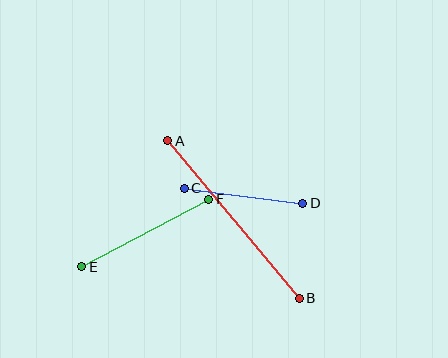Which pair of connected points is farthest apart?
Points A and B are farthest apart.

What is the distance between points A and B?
The distance is approximately 205 pixels.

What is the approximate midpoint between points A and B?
The midpoint is at approximately (233, 220) pixels.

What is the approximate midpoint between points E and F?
The midpoint is at approximately (145, 233) pixels.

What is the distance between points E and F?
The distance is approximately 143 pixels.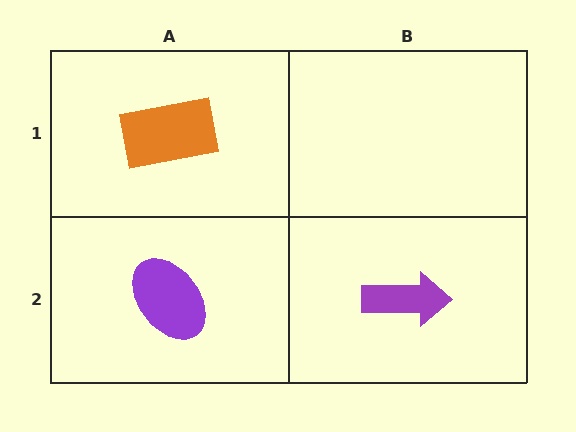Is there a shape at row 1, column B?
No, that cell is empty.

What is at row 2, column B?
A purple arrow.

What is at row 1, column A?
An orange rectangle.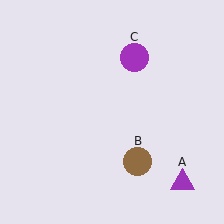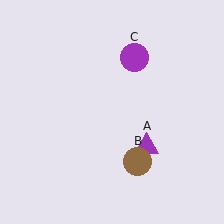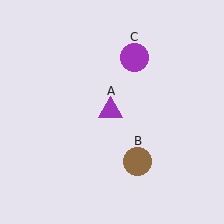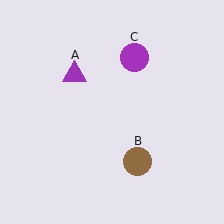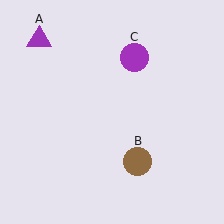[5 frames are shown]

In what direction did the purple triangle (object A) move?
The purple triangle (object A) moved up and to the left.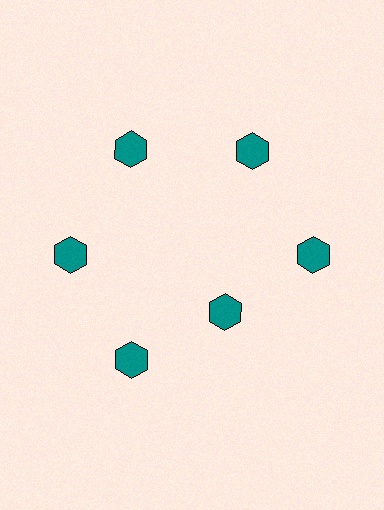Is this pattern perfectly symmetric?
No. The 6 teal hexagons are arranged in a ring, but one element near the 5 o'clock position is pulled inward toward the center, breaking the 6-fold rotational symmetry.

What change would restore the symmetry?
The symmetry would be restored by moving it outward, back onto the ring so that all 6 hexagons sit at equal angles and equal distance from the center.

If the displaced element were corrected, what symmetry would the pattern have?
It would have 6-fold rotational symmetry — the pattern would map onto itself every 60 degrees.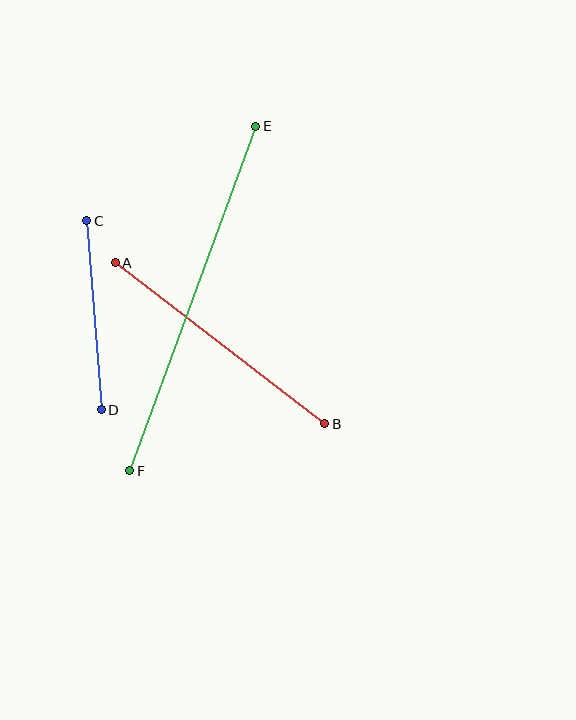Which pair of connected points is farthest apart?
Points E and F are farthest apart.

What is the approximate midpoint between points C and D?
The midpoint is at approximately (94, 315) pixels.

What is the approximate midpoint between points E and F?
The midpoint is at approximately (193, 299) pixels.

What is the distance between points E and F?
The distance is approximately 367 pixels.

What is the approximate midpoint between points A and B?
The midpoint is at approximately (220, 343) pixels.